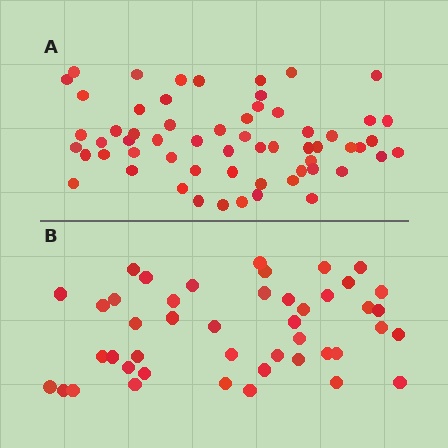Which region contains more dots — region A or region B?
Region A (the top region) has more dots.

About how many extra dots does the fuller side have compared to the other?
Region A has approximately 15 more dots than region B.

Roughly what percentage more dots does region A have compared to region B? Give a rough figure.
About 35% more.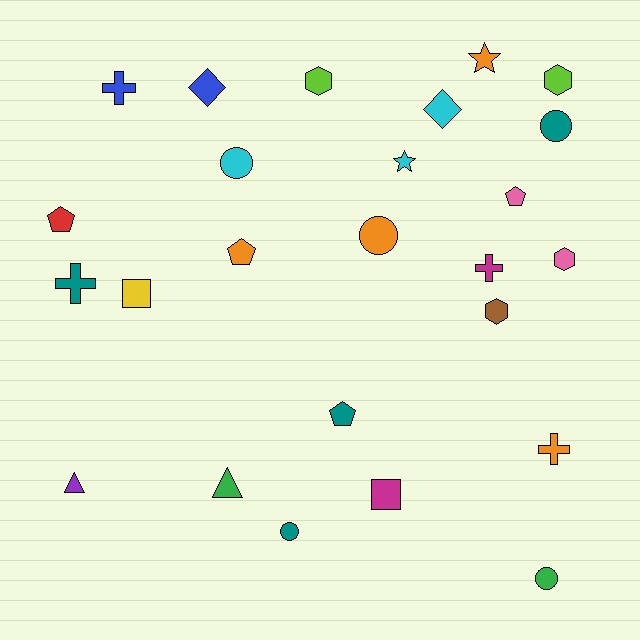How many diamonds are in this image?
There are 2 diamonds.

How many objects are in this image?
There are 25 objects.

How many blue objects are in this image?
There are 2 blue objects.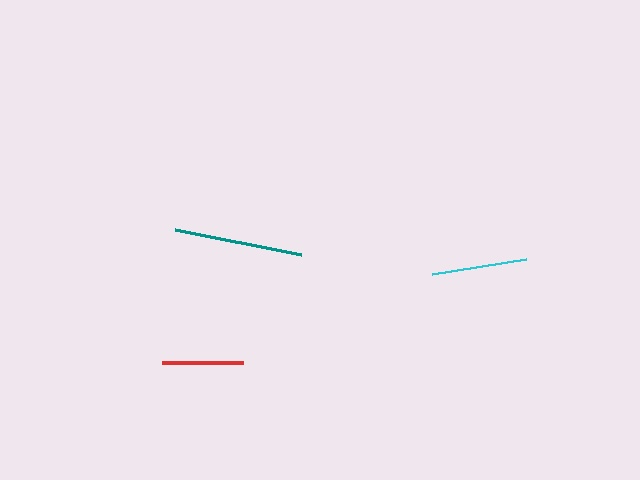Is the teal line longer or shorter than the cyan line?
The teal line is longer than the cyan line.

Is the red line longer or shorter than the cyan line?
The cyan line is longer than the red line.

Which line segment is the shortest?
The red line is the shortest at approximately 81 pixels.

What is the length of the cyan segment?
The cyan segment is approximately 96 pixels long.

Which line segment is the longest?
The teal line is the longest at approximately 129 pixels.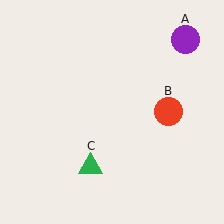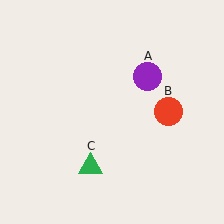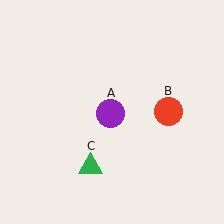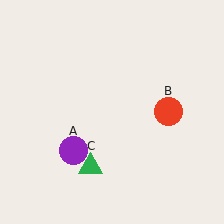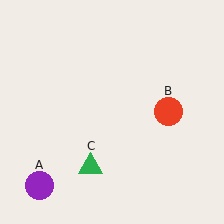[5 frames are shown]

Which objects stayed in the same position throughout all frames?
Red circle (object B) and green triangle (object C) remained stationary.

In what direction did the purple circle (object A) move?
The purple circle (object A) moved down and to the left.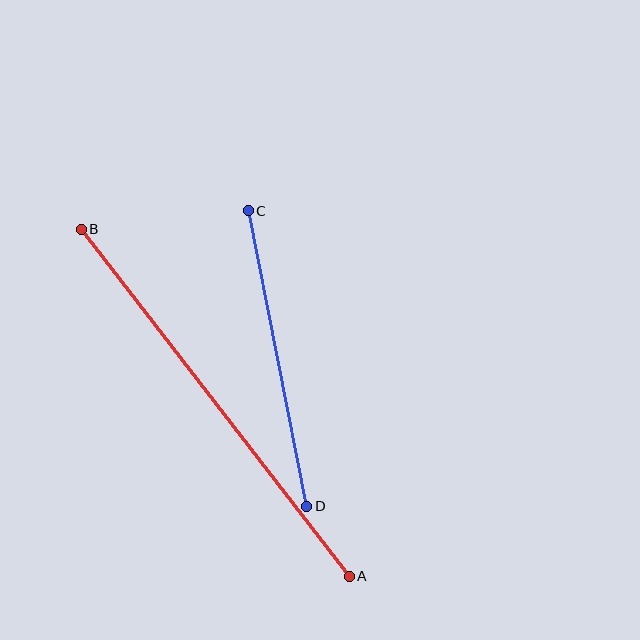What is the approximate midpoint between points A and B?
The midpoint is at approximately (215, 403) pixels.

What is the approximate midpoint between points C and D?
The midpoint is at approximately (277, 358) pixels.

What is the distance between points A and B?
The distance is approximately 438 pixels.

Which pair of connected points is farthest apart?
Points A and B are farthest apart.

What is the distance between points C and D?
The distance is approximately 301 pixels.